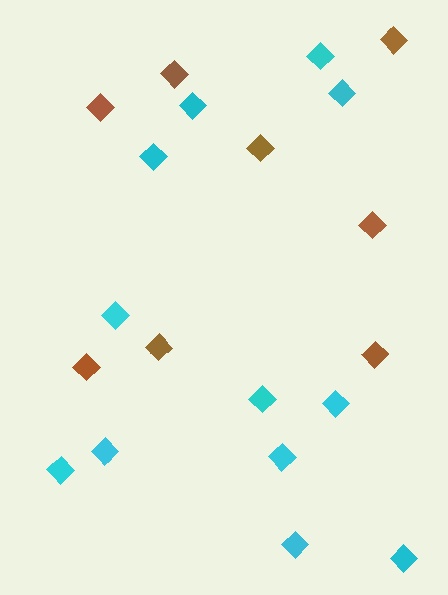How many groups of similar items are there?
There are 2 groups: one group of brown diamonds (8) and one group of cyan diamonds (12).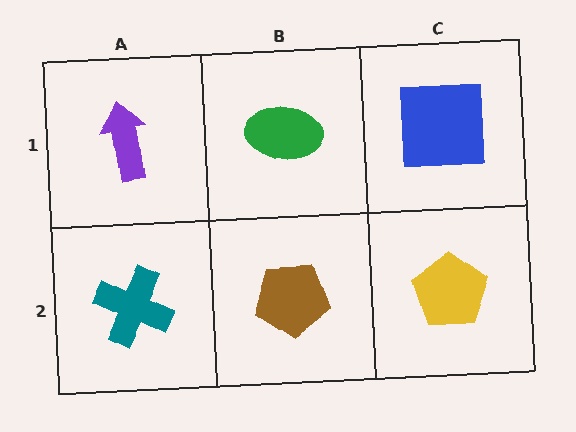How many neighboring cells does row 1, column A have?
2.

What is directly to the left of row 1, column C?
A green ellipse.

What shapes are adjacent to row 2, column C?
A blue square (row 1, column C), a brown pentagon (row 2, column B).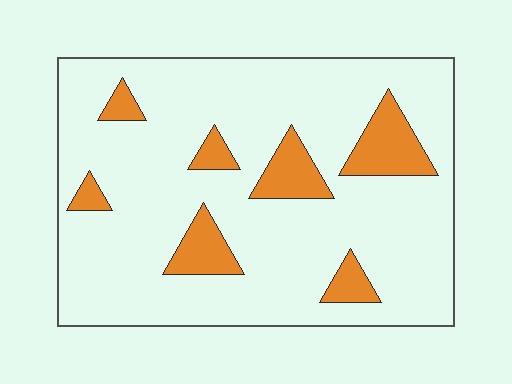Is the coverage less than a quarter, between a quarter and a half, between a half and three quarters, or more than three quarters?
Less than a quarter.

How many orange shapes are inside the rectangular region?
7.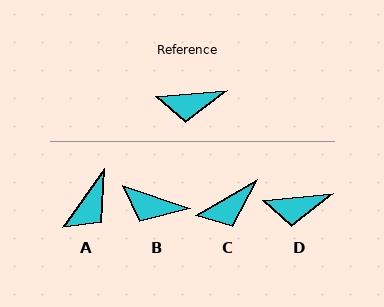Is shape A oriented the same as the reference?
No, it is off by about 49 degrees.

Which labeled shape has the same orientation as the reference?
D.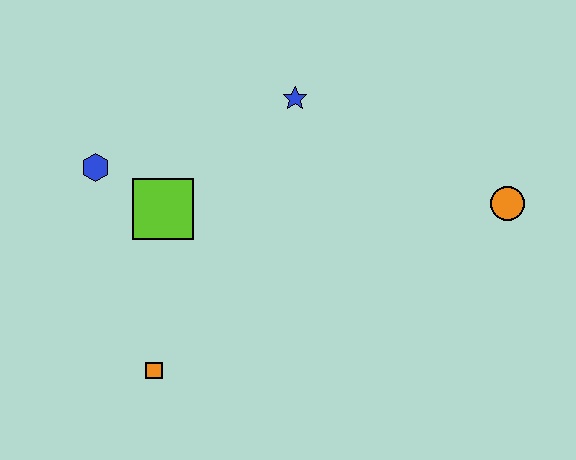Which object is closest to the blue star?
The lime square is closest to the blue star.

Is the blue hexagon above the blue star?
No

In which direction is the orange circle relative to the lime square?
The orange circle is to the right of the lime square.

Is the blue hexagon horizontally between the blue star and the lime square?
No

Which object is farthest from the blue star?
The orange square is farthest from the blue star.